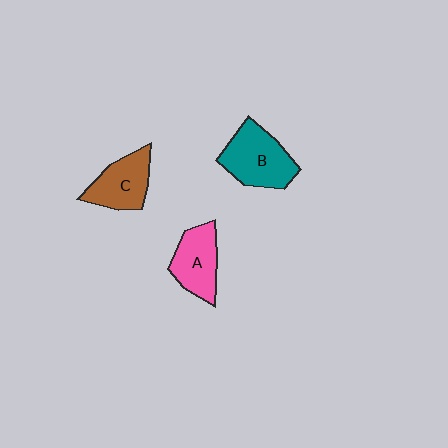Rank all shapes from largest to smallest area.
From largest to smallest: B (teal), A (pink), C (brown).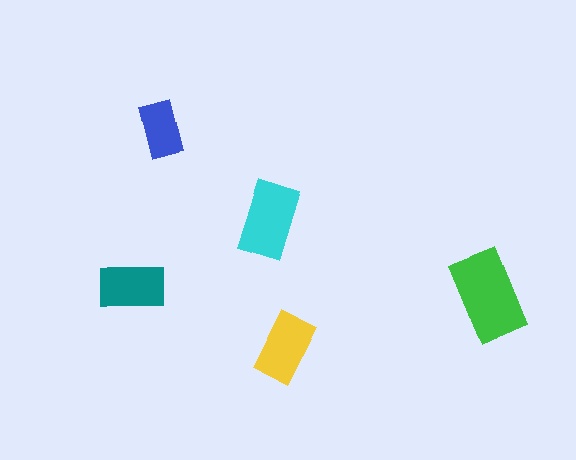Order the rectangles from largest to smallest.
the green one, the cyan one, the yellow one, the teal one, the blue one.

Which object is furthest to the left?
The teal rectangle is leftmost.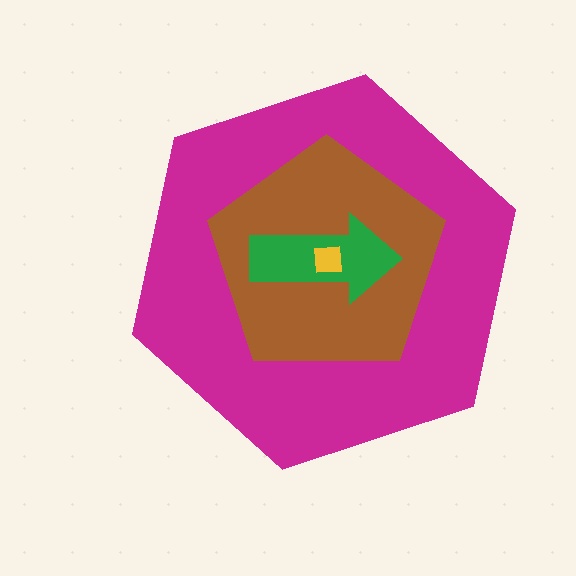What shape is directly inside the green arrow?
The yellow square.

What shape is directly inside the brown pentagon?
The green arrow.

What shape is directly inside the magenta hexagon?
The brown pentagon.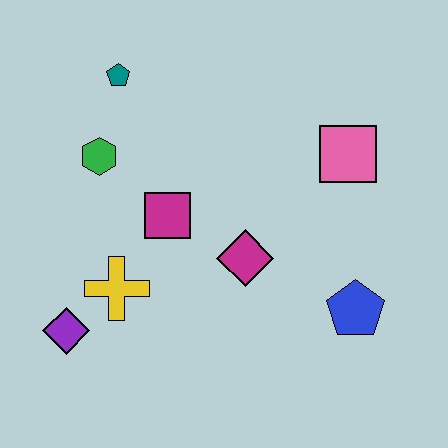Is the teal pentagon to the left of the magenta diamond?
Yes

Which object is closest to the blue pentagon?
The magenta diamond is closest to the blue pentagon.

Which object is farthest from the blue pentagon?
The teal pentagon is farthest from the blue pentagon.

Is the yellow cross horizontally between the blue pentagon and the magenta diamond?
No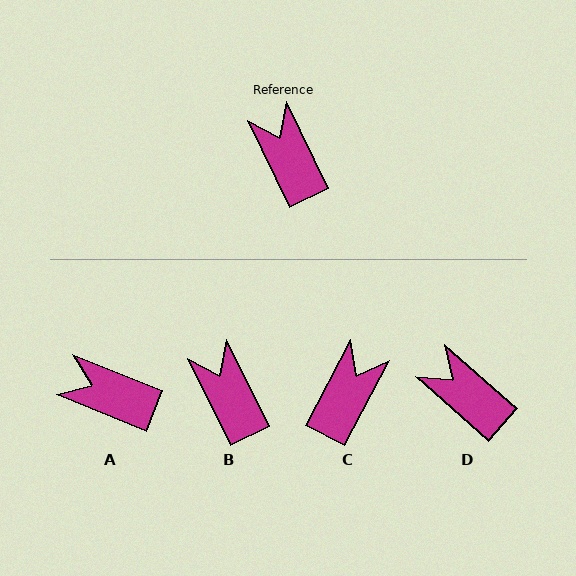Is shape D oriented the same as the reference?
No, it is off by about 22 degrees.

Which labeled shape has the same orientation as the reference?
B.